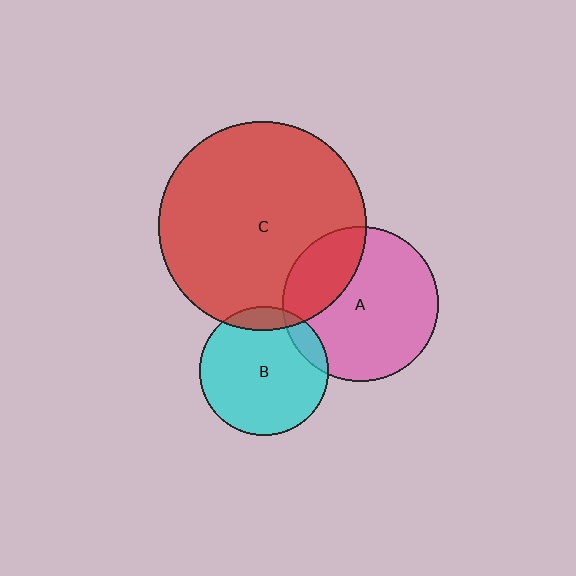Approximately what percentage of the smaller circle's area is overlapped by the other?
Approximately 25%.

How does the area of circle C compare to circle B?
Approximately 2.6 times.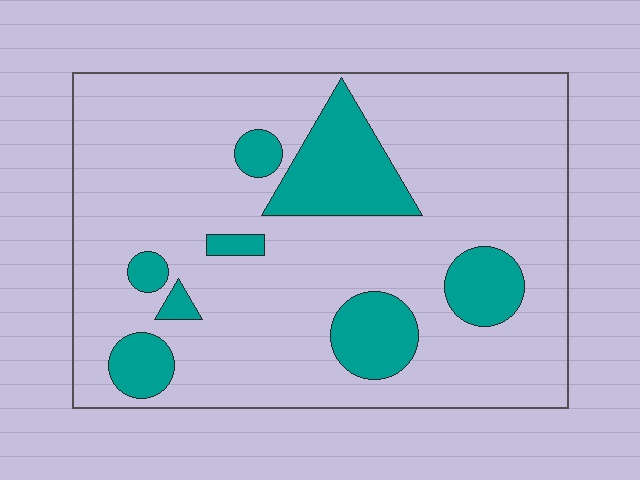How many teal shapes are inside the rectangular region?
8.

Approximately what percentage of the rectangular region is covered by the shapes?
Approximately 20%.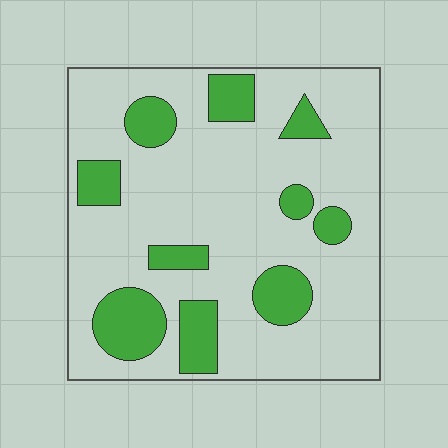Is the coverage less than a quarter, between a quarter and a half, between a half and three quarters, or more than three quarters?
Less than a quarter.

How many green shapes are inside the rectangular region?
10.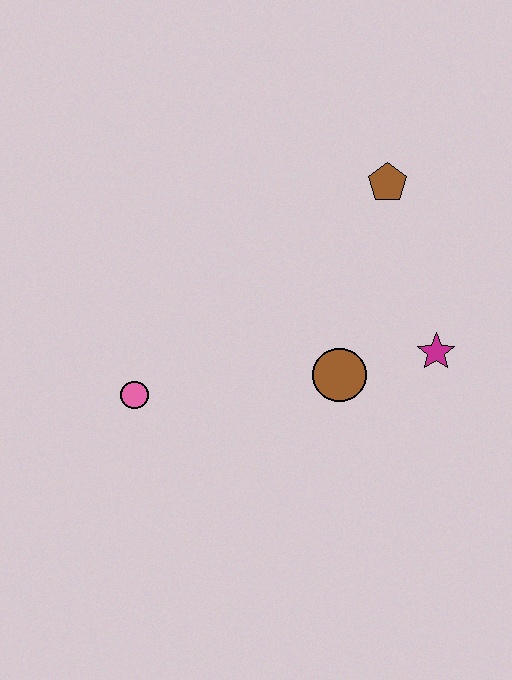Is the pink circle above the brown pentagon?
No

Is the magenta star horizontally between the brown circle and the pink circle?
No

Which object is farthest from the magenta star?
The pink circle is farthest from the magenta star.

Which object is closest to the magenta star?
The brown circle is closest to the magenta star.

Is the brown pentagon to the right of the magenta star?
No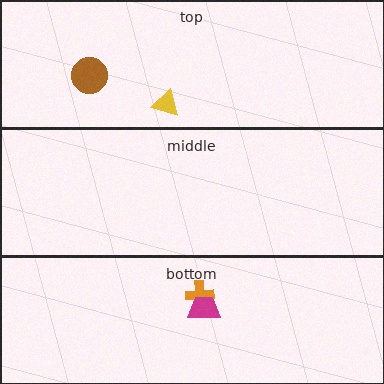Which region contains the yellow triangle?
The top region.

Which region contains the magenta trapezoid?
The bottom region.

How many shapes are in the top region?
2.